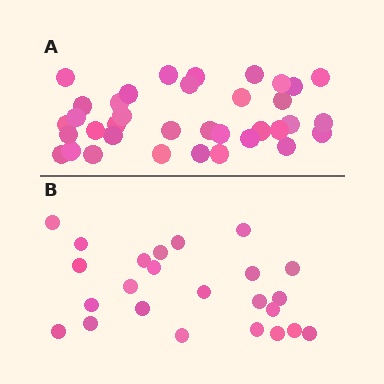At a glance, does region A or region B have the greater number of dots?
Region A (the top region) has more dots.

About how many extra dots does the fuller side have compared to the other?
Region A has roughly 12 or so more dots than region B.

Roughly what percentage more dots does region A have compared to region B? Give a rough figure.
About 50% more.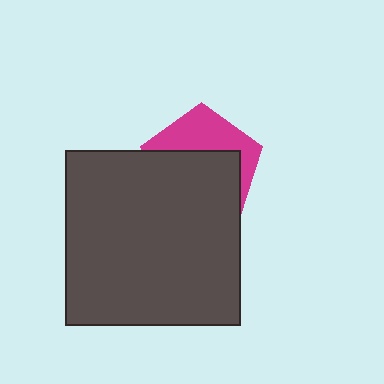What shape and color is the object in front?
The object in front is a dark gray square.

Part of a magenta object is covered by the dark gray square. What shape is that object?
It is a pentagon.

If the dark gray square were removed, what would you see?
You would see the complete magenta pentagon.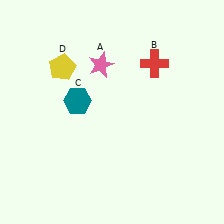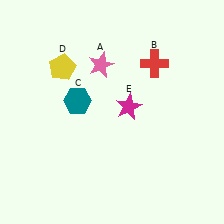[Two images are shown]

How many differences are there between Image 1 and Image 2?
There is 1 difference between the two images.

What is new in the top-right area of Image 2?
A magenta star (E) was added in the top-right area of Image 2.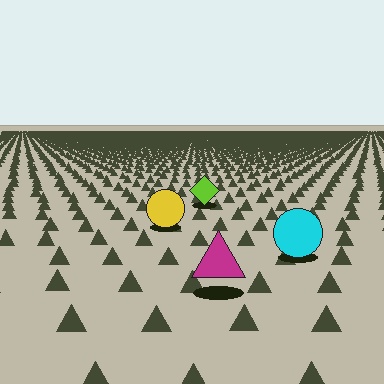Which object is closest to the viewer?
The magenta triangle is closest. The texture marks near it are larger and more spread out.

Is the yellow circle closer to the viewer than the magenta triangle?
No. The magenta triangle is closer — you can tell from the texture gradient: the ground texture is coarser near it.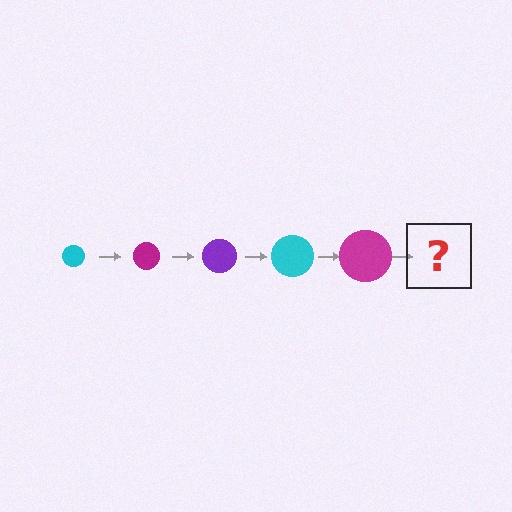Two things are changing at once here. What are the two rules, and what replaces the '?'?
The two rules are that the circle grows larger each step and the color cycles through cyan, magenta, and purple. The '?' should be a purple circle, larger than the previous one.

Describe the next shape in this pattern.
It should be a purple circle, larger than the previous one.